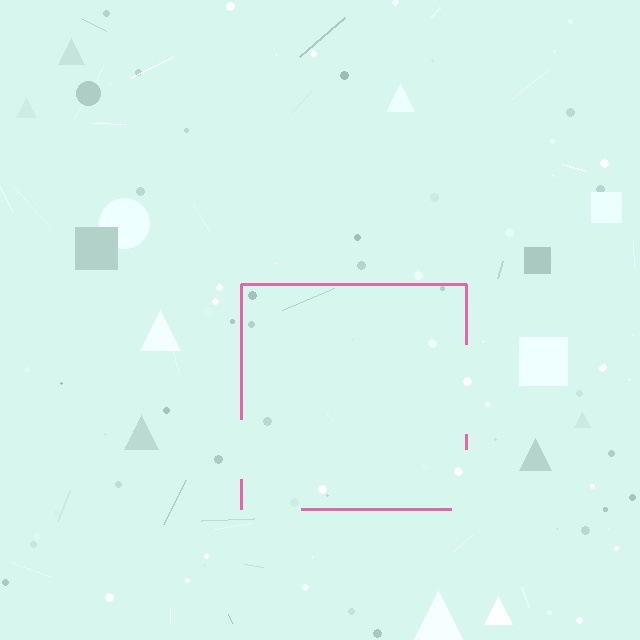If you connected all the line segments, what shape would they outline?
They would outline a square.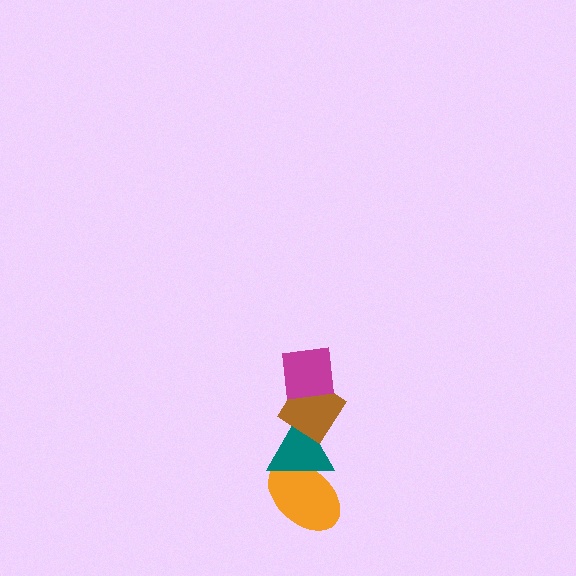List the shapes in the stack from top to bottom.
From top to bottom: the magenta square, the brown diamond, the teal triangle, the orange ellipse.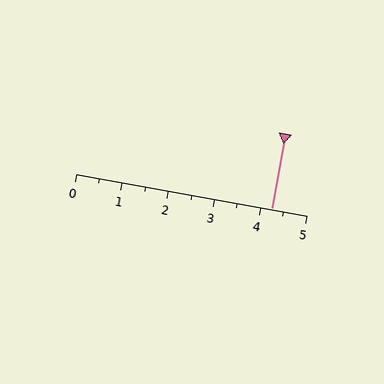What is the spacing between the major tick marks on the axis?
The major ticks are spaced 1 apart.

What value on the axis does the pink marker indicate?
The marker indicates approximately 4.2.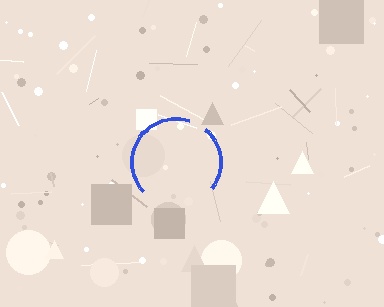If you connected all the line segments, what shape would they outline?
They would outline a circle.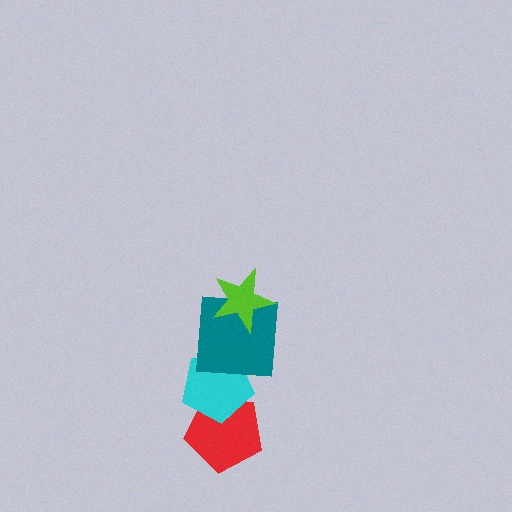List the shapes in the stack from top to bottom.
From top to bottom: the lime star, the teal square, the cyan pentagon, the red pentagon.